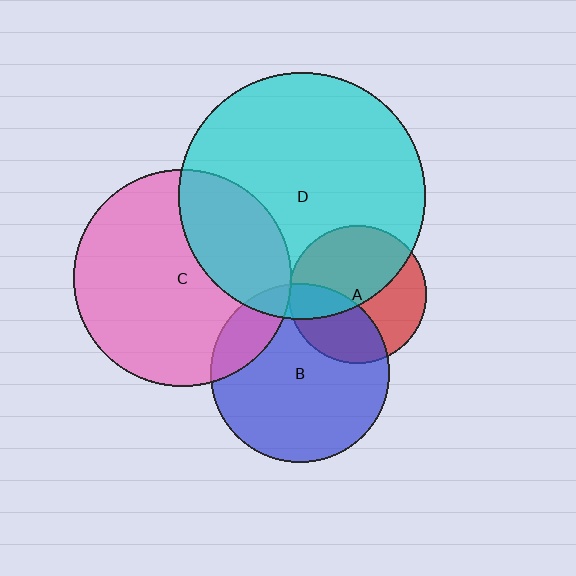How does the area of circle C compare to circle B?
Approximately 1.5 times.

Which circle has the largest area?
Circle D (cyan).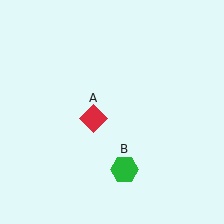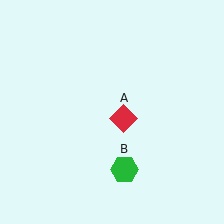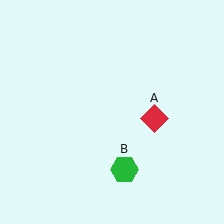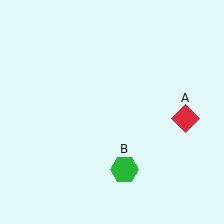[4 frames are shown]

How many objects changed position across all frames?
1 object changed position: red diamond (object A).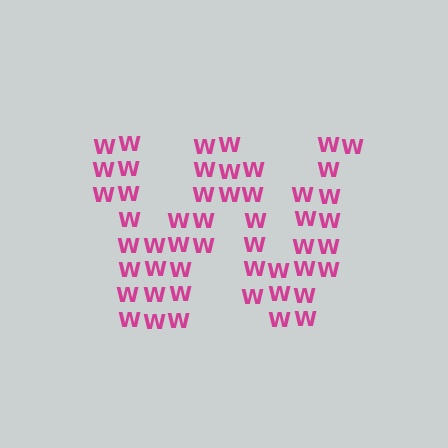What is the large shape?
The large shape is the letter W.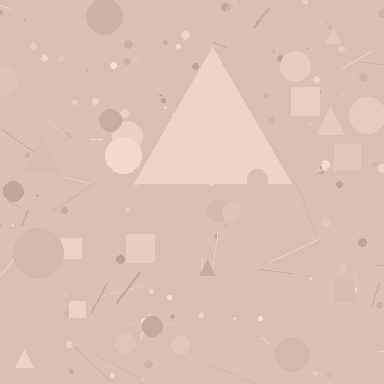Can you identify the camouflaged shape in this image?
The camouflaged shape is a triangle.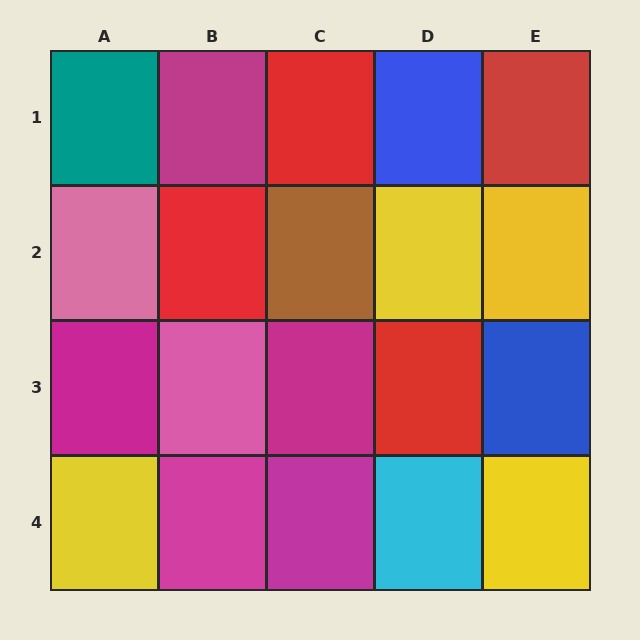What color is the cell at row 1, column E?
Red.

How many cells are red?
4 cells are red.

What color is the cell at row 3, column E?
Blue.